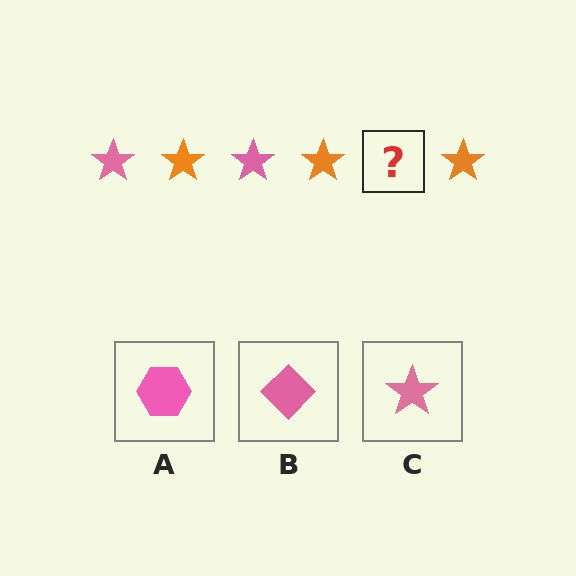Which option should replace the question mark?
Option C.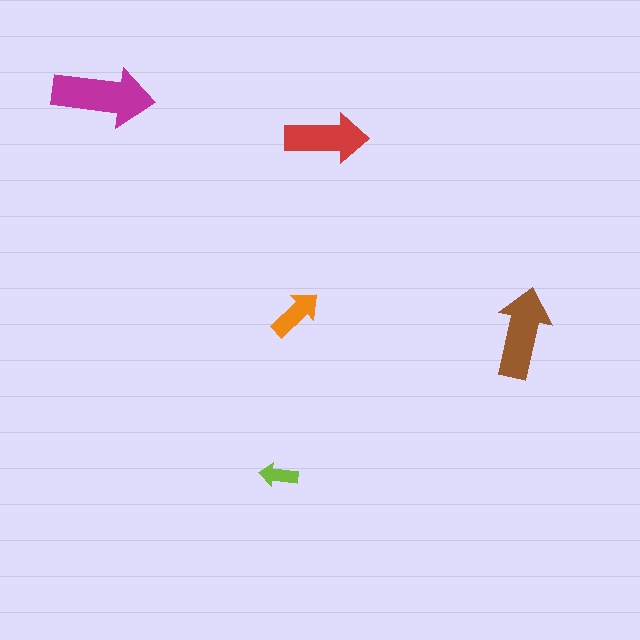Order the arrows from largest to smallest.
the magenta one, the brown one, the red one, the orange one, the lime one.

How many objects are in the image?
There are 5 objects in the image.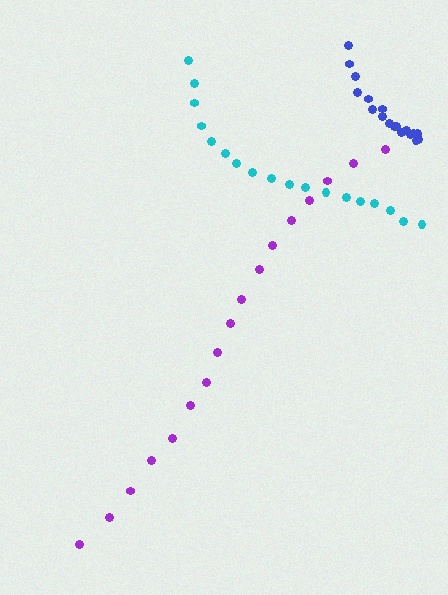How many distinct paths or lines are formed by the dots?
There are 3 distinct paths.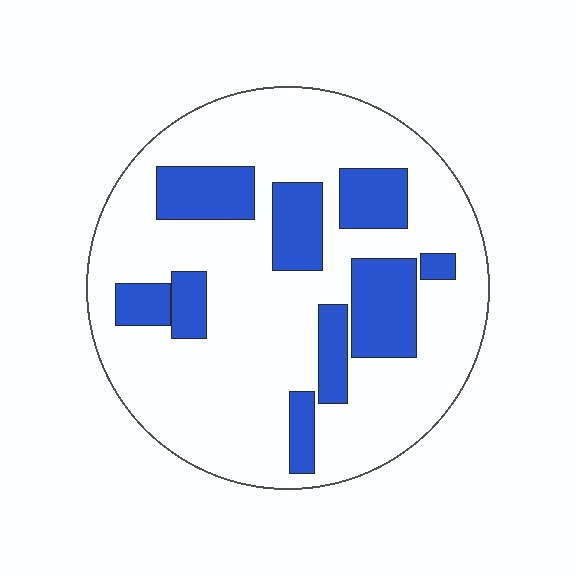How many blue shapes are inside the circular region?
9.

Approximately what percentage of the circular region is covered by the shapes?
Approximately 25%.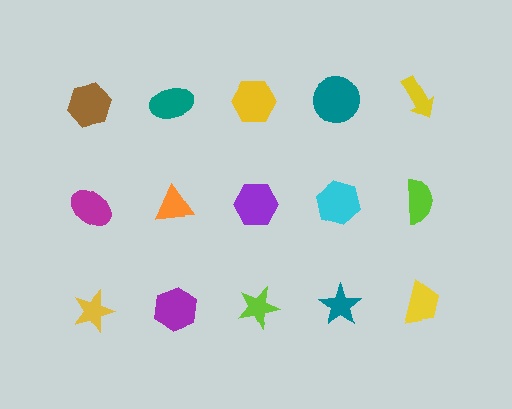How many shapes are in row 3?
5 shapes.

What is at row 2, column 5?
A lime semicircle.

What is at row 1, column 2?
A teal ellipse.